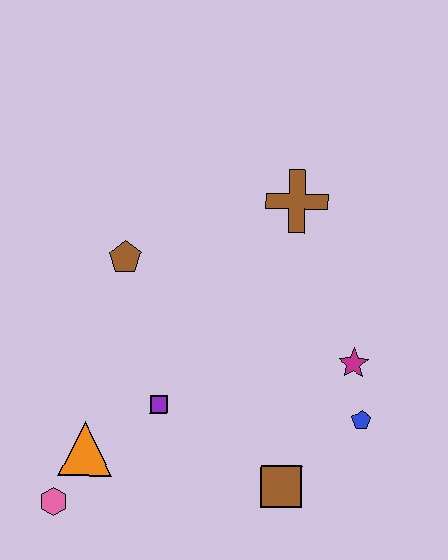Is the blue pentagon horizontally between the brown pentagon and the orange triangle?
No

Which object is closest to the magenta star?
The blue pentagon is closest to the magenta star.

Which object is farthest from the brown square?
The brown cross is farthest from the brown square.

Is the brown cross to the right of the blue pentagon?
No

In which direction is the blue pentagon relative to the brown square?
The blue pentagon is to the right of the brown square.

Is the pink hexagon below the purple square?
Yes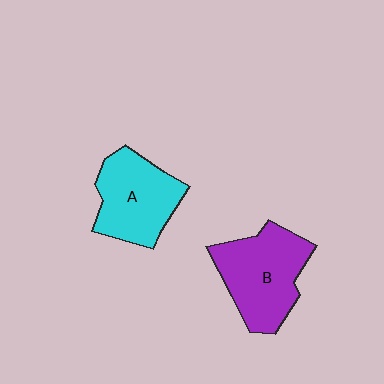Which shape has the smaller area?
Shape A (cyan).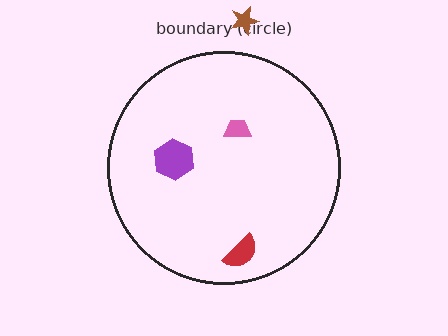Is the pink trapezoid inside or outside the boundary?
Inside.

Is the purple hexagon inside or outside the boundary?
Inside.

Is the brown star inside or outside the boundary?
Outside.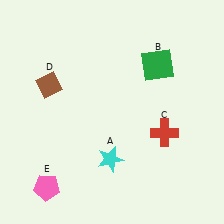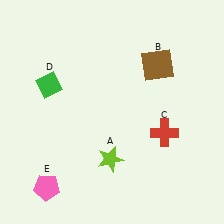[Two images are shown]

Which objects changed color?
A changed from cyan to lime. B changed from green to brown. D changed from brown to green.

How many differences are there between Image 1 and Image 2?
There are 3 differences between the two images.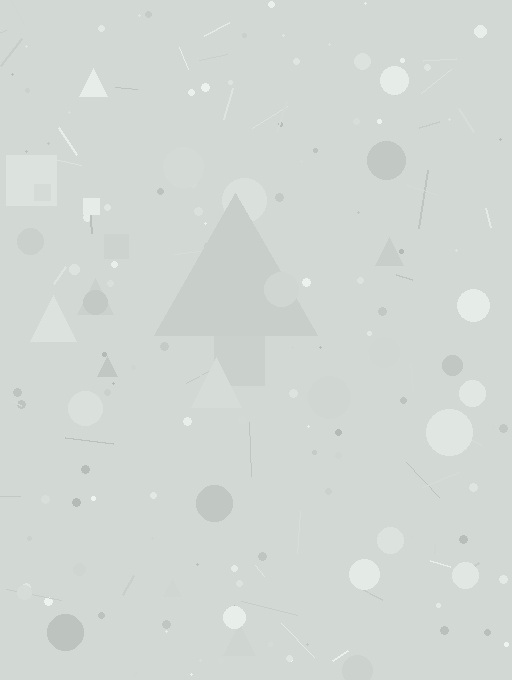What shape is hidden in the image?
A triangle is hidden in the image.